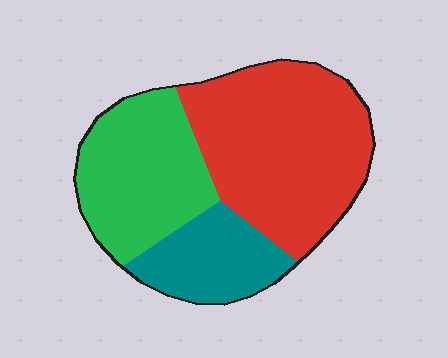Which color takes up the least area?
Teal, at roughly 20%.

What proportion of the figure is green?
Green covers 32% of the figure.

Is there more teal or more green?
Green.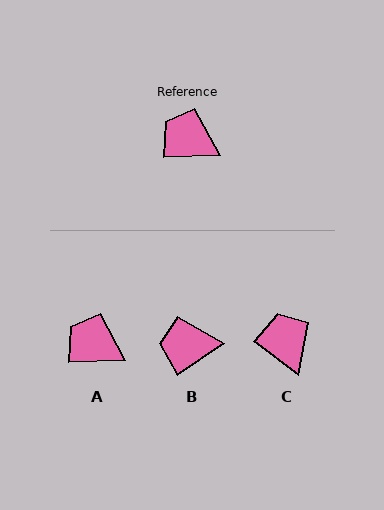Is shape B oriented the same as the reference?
No, it is off by about 33 degrees.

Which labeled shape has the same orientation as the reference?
A.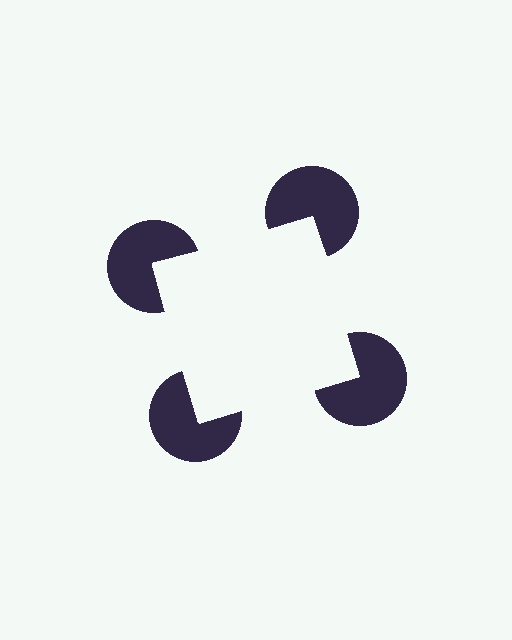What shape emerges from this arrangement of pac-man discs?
An illusory square — its edges are inferred from the aligned wedge cuts in the pac-man discs, not physically drawn.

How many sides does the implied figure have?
4 sides.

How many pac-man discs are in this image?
There are 4 — one at each vertex of the illusory square.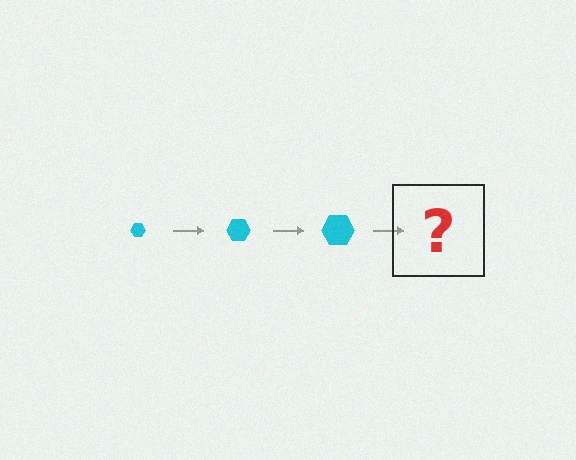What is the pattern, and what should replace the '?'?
The pattern is that the hexagon gets progressively larger each step. The '?' should be a cyan hexagon, larger than the previous one.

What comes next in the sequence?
The next element should be a cyan hexagon, larger than the previous one.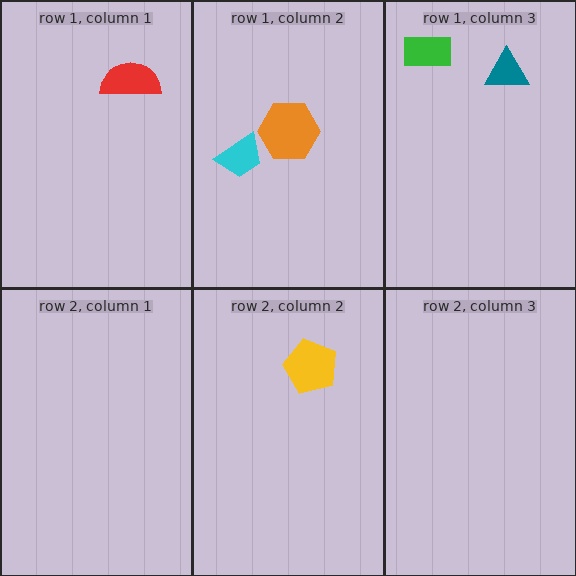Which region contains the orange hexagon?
The row 1, column 2 region.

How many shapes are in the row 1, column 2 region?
2.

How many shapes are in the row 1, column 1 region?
1.